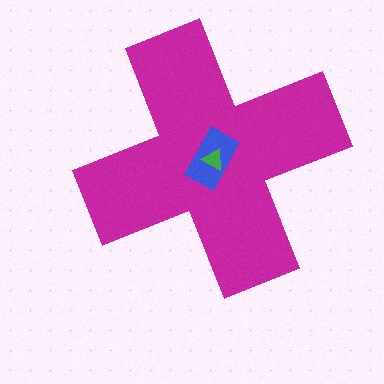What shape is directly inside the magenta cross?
The blue rectangle.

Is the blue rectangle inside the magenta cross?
Yes.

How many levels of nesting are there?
3.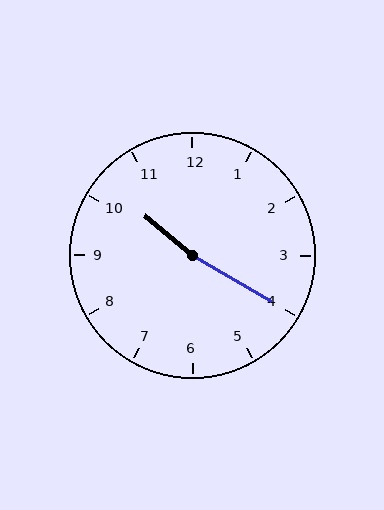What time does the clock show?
10:20.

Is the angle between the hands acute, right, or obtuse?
It is obtuse.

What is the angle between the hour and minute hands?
Approximately 170 degrees.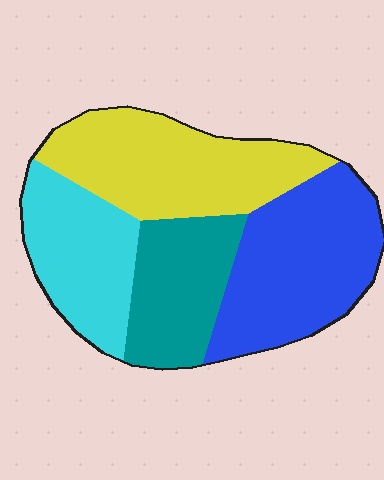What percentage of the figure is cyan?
Cyan takes up between a sixth and a third of the figure.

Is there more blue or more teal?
Blue.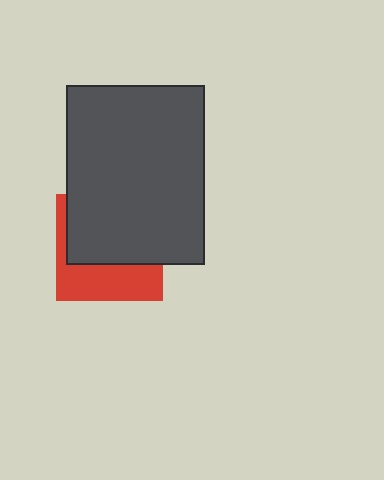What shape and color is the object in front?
The object in front is a dark gray rectangle.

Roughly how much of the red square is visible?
A small part of it is visible (roughly 40%).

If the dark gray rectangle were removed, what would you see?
You would see the complete red square.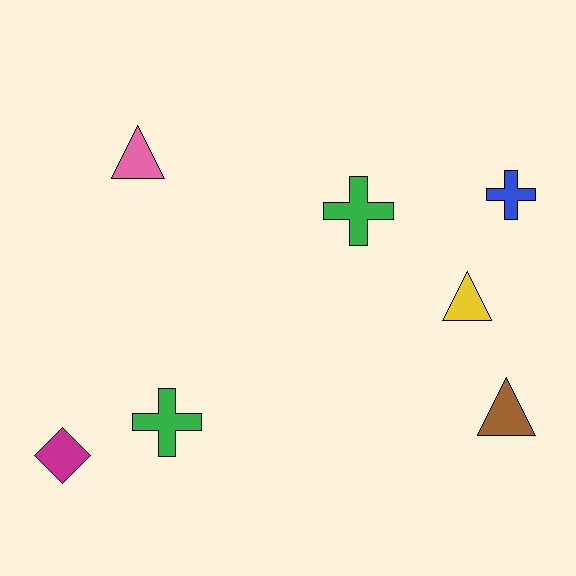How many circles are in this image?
There are no circles.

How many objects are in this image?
There are 7 objects.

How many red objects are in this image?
There are no red objects.